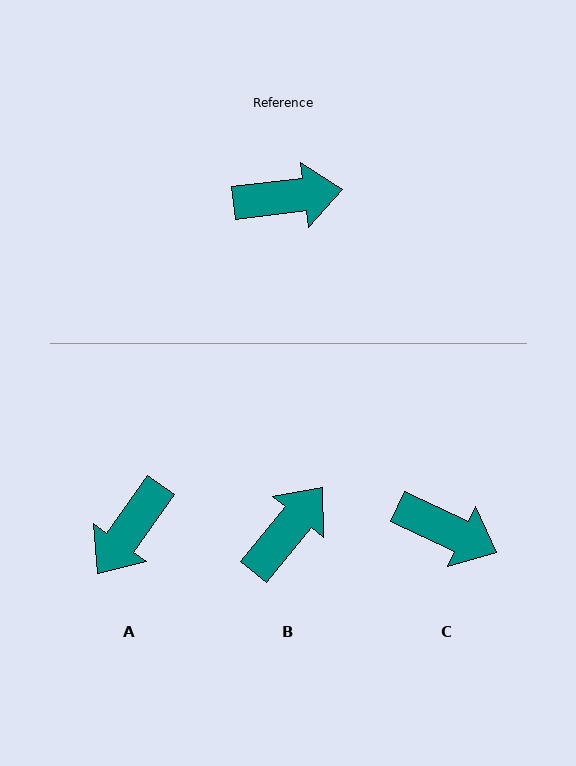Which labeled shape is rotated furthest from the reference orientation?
A, about 132 degrees away.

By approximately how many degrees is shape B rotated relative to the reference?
Approximately 44 degrees counter-clockwise.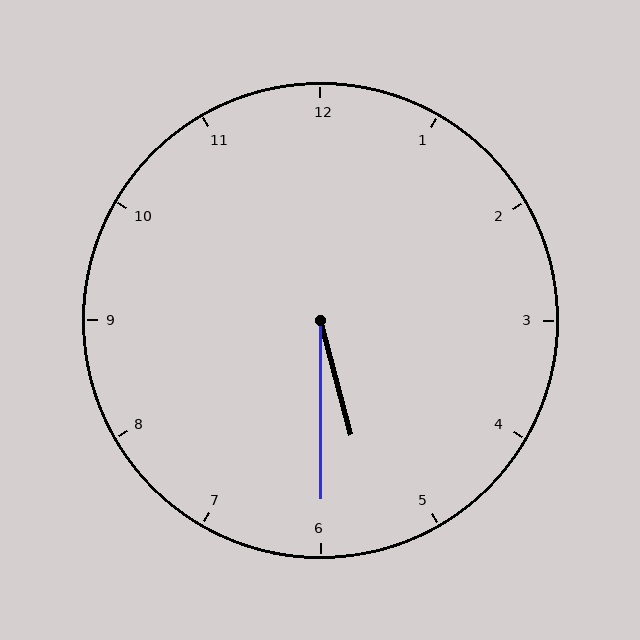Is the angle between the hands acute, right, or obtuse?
It is acute.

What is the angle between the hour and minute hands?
Approximately 15 degrees.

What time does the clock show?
5:30.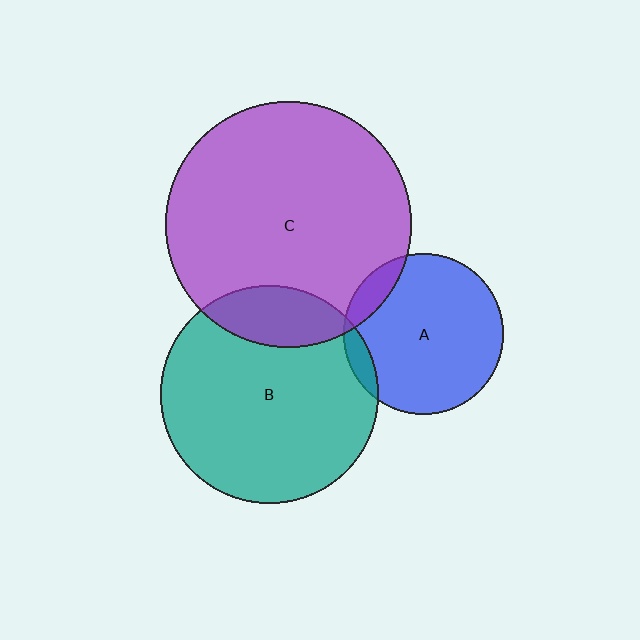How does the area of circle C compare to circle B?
Approximately 1.3 times.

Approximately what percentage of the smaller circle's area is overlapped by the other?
Approximately 5%.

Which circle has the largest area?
Circle C (purple).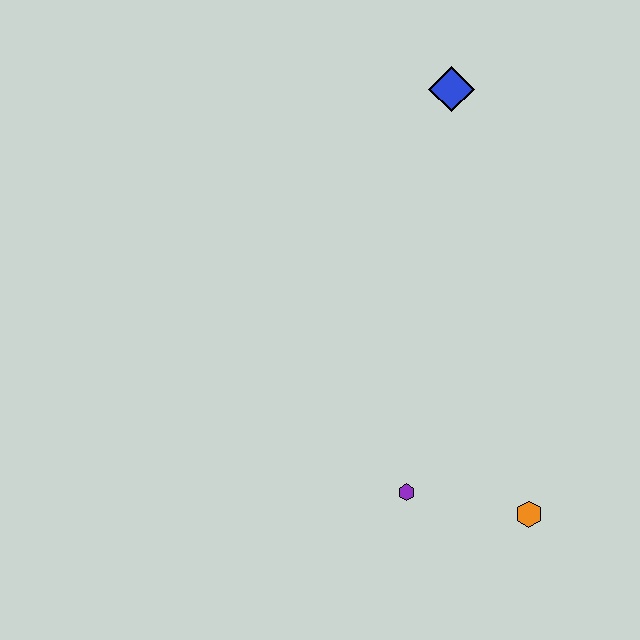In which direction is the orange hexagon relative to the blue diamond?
The orange hexagon is below the blue diamond.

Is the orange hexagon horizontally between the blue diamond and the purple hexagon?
No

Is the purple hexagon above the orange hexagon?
Yes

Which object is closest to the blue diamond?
The purple hexagon is closest to the blue diamond.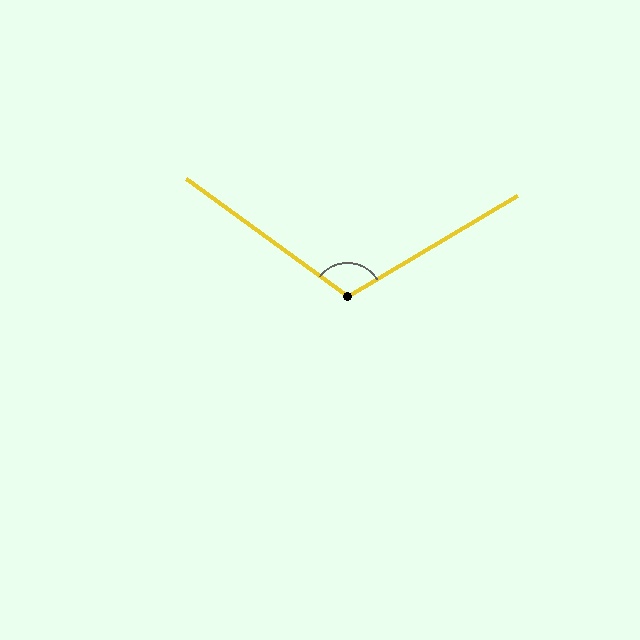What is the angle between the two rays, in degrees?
Approximately 113 degrees.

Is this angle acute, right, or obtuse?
It is obtuse.